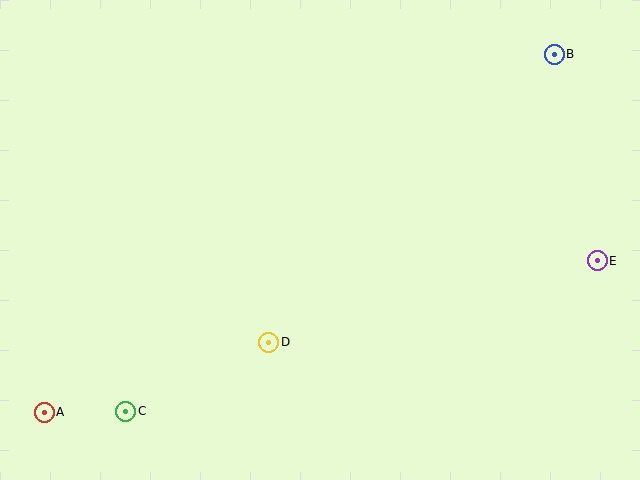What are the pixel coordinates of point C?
Point C is at (126, 411).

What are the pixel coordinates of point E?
Point E is at (597, 261).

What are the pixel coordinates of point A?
Point A is at (44, 412).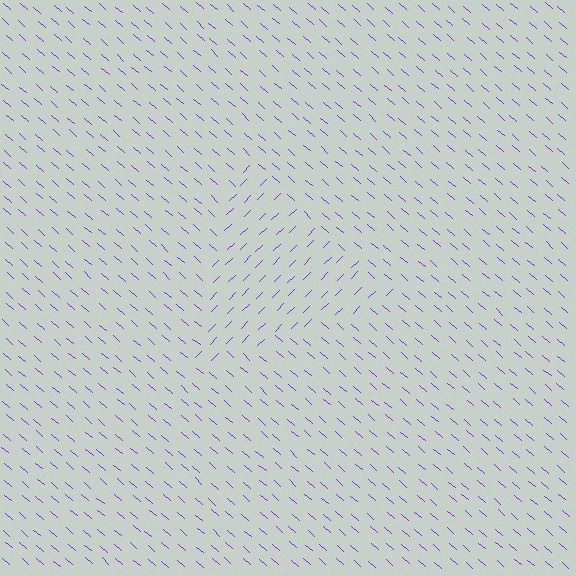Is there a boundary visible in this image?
Yes, there is a texture boundary formed by a change in line orientation.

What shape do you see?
I see a triangle.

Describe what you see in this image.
The image is filled with small purple line segments. A triangle region in the image has lines oriented differently from the surrounding lines, creating a visible texture boundary.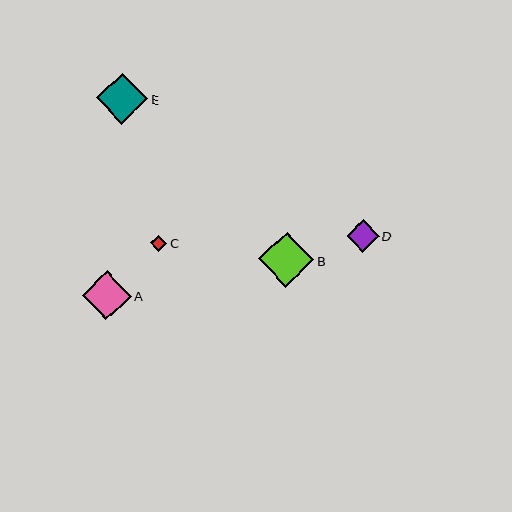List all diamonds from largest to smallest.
From largest to smallest: B, E, A, D, C.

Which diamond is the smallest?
Diamond C is the smallest with a size of approximately 16 pixels.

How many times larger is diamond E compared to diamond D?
Diamond E is approximately 1.6 times the size of diamond D.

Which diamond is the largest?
Diamond B is the largest with a size of approximately 55 pixels.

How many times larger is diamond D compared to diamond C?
Diamond D is approximately 2.0 times the size of diamond C.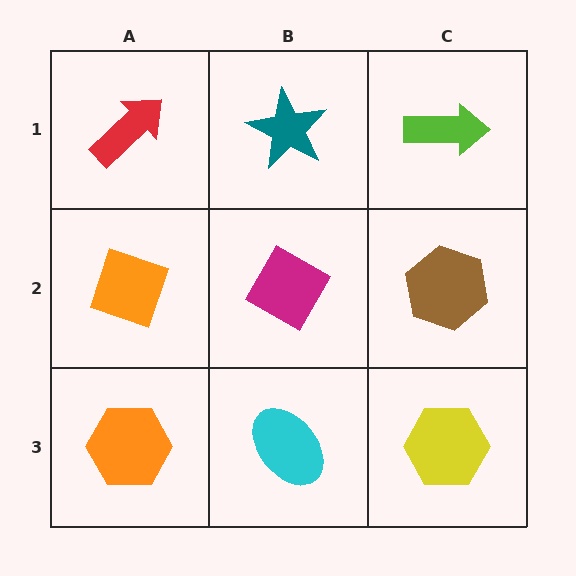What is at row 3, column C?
A yellow hexagon.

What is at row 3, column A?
An orange hexagon.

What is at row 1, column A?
A red arrow.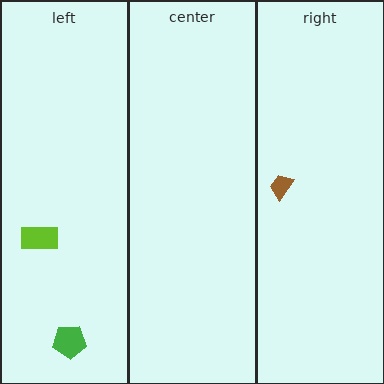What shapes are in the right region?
The brown trapezoid.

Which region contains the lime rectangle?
The left region.